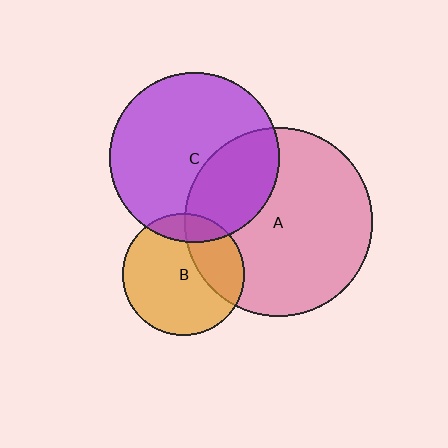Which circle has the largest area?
Circle A (pink).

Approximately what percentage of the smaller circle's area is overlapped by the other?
Approximately 15%.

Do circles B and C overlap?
Yes.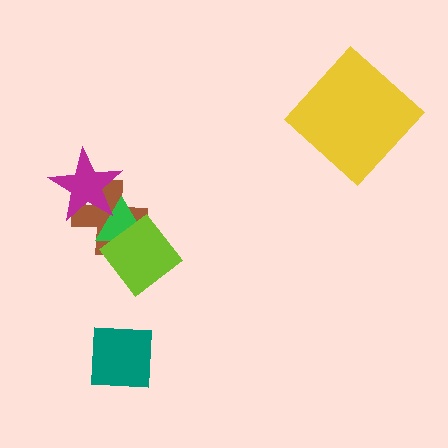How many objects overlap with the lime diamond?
2 objects overlap with the lime diamond.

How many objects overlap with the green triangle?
3 objects overlap with the green triangle.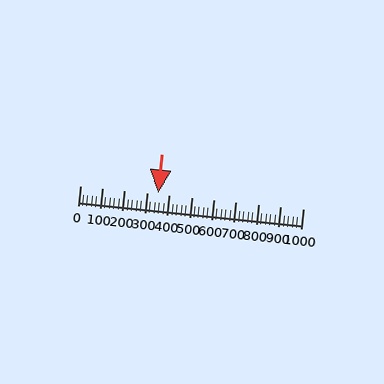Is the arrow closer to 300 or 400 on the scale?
The arrow is closer to 400.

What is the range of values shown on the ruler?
The ruler shows values from 0 to 1000.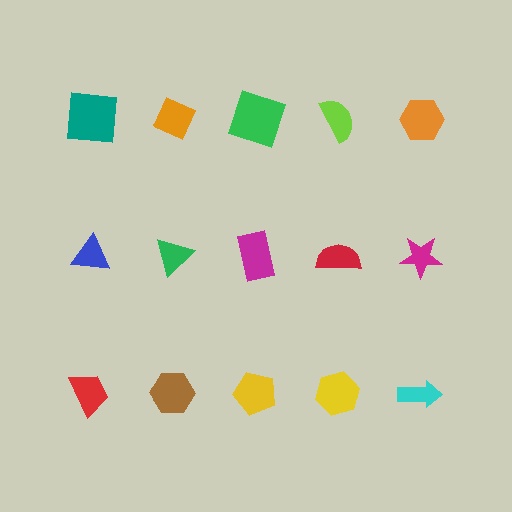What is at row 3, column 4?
A yellow hexagon.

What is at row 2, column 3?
A magenta rectangle.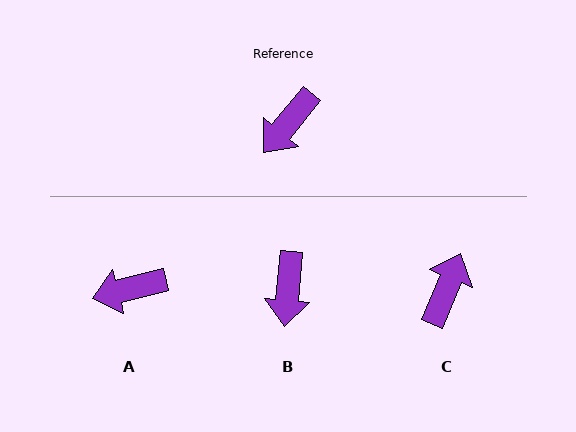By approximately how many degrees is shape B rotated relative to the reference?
Approximately 34 degrees counter-clockwise.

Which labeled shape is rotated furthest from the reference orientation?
C, about 163 degrees away.